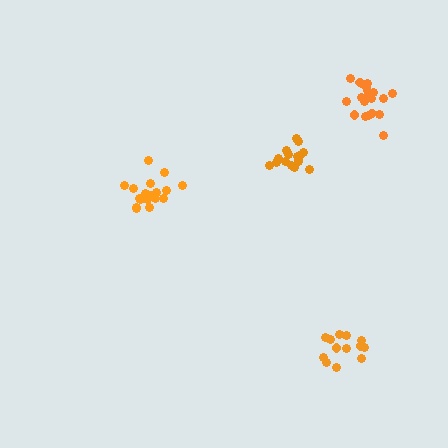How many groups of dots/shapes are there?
There are 4 groups.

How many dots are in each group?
Group 1: 19 dots, Group 2: 19 dots, Group 3: 16 dots, Group 4: 13 dots (67 total).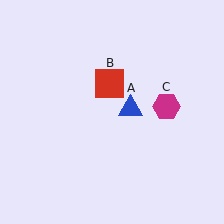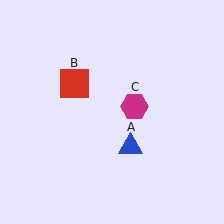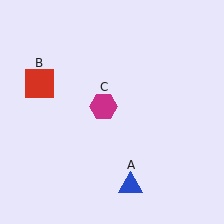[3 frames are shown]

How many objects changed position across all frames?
3 objects changed position: blue triangle (object A), red square (object B), magenta hexagon (object C).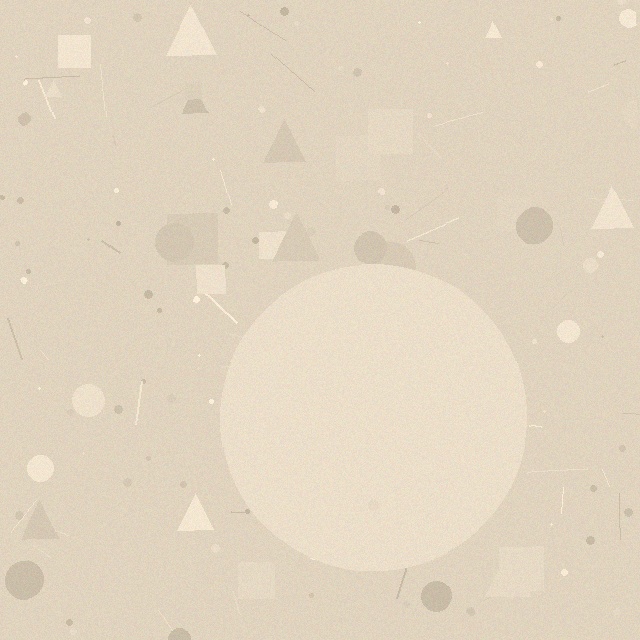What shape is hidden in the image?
A circle is hidden in the image.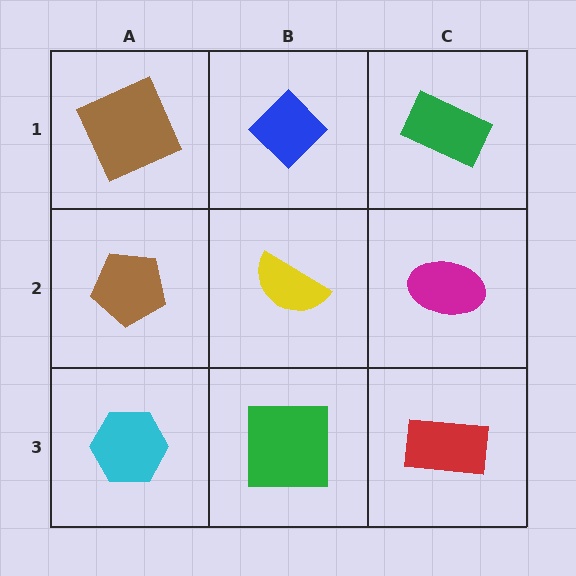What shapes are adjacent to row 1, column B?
A yellow semicircle (row 2, column B), a brown square (row 1, column A), a green rectangle (row 1, column C).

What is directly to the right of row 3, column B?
A red rectangle.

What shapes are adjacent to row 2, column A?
A brown square (row 1, column A), a cyan hexagon (row 3, column A), a yellow semicircle (row 2, column B).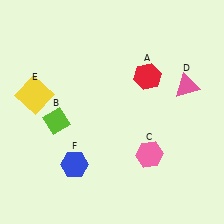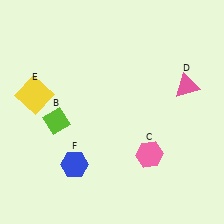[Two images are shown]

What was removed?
The red hexagon (A) was removed in Image 2.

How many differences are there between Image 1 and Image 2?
There is 1 difference between the two images.